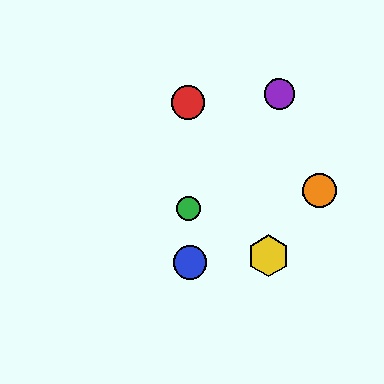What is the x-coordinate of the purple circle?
The purple circle is at x≈279.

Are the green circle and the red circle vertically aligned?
Yes, both are at x≈189.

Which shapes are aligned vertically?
The red circle, the blue circle, the green circle are aligned vertically.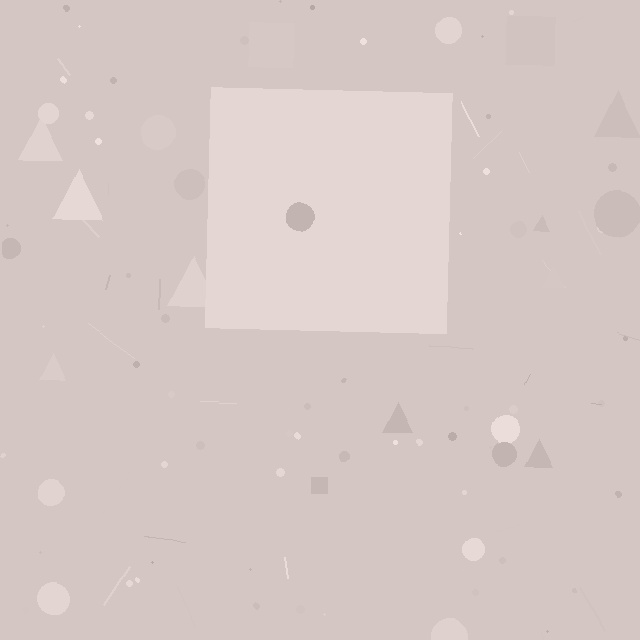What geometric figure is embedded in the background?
A square is embedded in the background.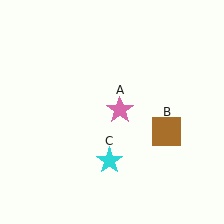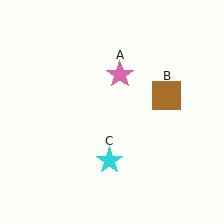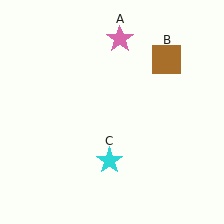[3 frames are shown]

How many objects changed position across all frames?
2 objects changed position: pink star (object A), brown square (object B).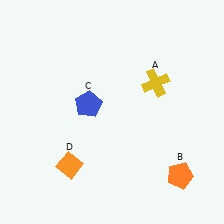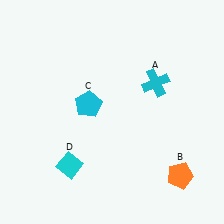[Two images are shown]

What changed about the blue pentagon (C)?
In Image 1, C is blue. In Image 2, it changed to cyan.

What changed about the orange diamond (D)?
In Image 1, D is orange. In Image 2, it changed to cyan.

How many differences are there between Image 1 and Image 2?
There are 3 differences between the two images.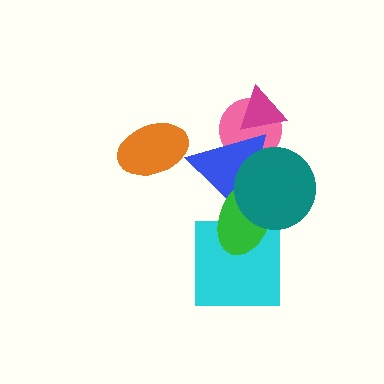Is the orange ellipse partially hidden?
No, no other shape covers it.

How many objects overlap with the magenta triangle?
2 objects overlap with the magenta triangle.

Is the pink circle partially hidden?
Yes, it is partially covered by another shape.